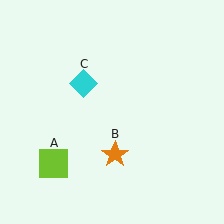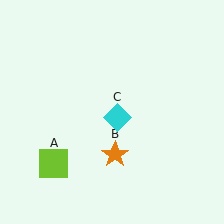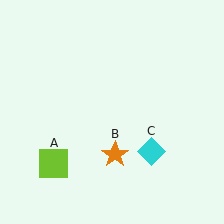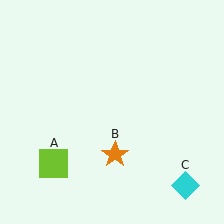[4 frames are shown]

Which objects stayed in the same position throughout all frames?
Lime square (object A) and orange star (object B) remained stationary.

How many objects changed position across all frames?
1 object changed position: cyan diamond (object C).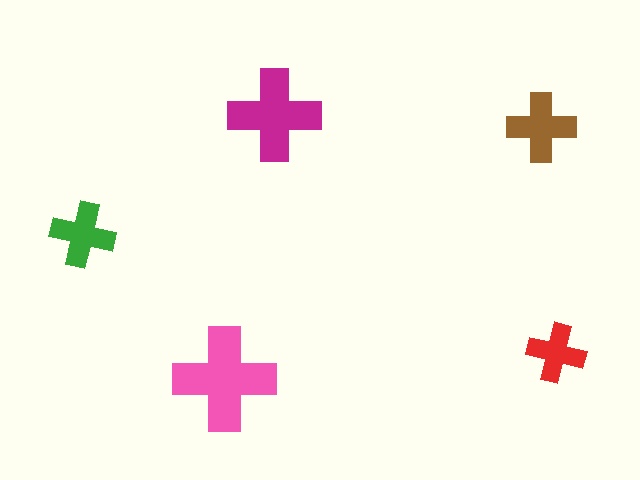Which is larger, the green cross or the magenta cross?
The magenta one.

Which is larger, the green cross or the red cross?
The green one.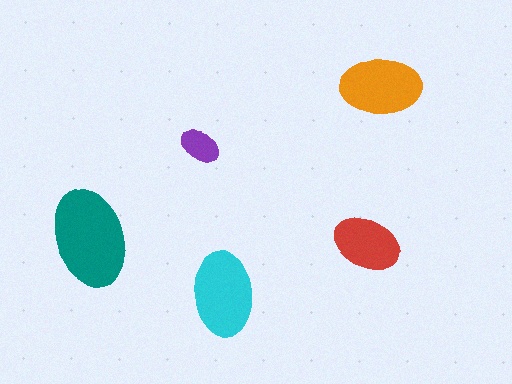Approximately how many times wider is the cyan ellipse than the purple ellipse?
About 2 times wider.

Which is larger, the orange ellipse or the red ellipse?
The orange one.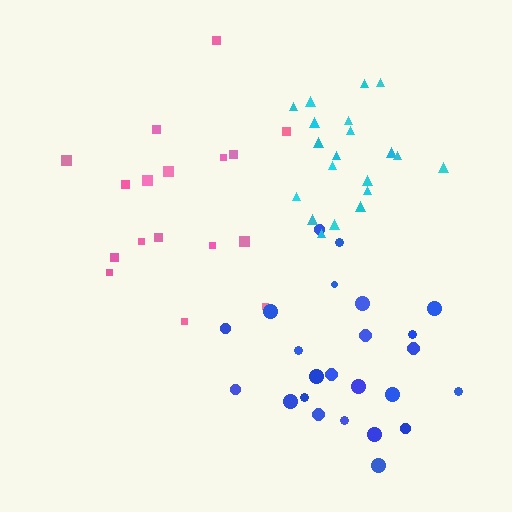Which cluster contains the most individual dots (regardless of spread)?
Blue (24).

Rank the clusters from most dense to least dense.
cyan, pink, blue.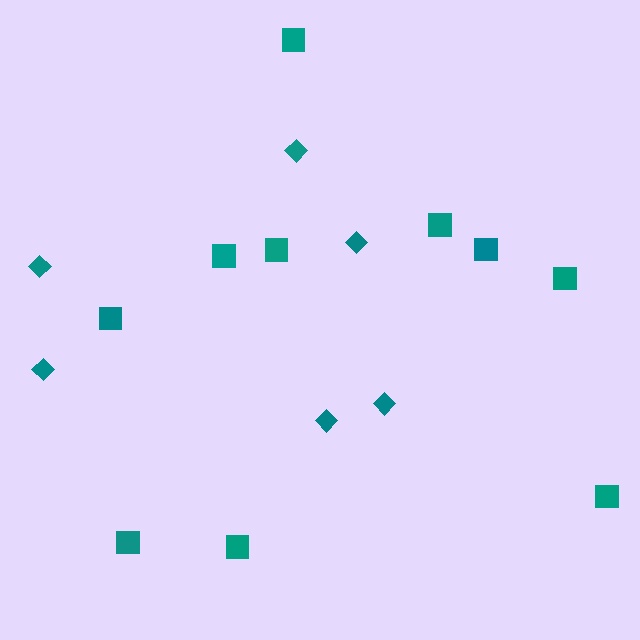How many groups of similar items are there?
There are 2 groups: one group of squares (10) and one group of diamonds (6).